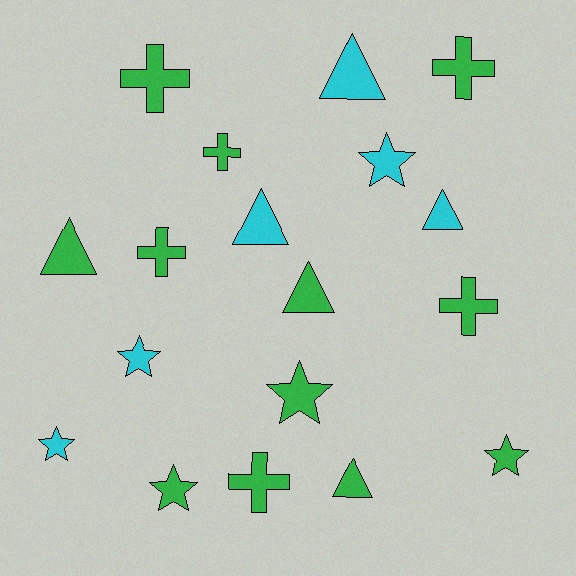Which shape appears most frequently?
Cross, with 6 objects.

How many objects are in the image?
There are 18 objects.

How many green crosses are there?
There are 6 green crosses.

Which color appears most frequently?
Green, with 12 objects.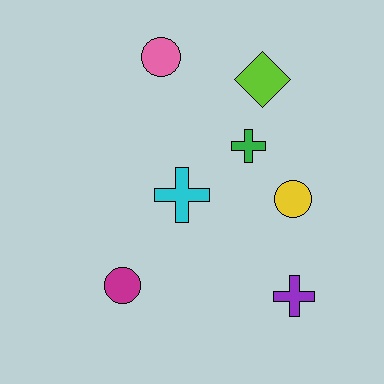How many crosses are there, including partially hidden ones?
There are 3 crosses.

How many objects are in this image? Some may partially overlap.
There are 7 objects.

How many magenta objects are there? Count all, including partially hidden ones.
There is 1 magenta object.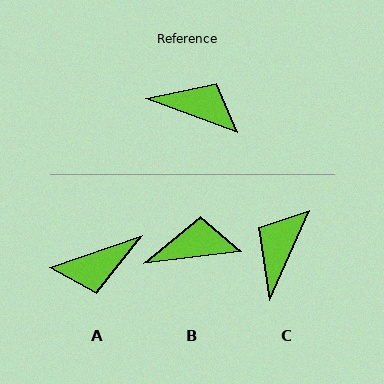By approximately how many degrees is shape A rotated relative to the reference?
Approximately 140 degrees clockwise.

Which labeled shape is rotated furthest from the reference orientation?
A, about 140 degrees away.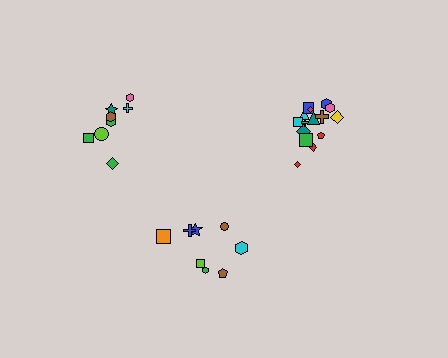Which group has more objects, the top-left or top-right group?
The top-right group.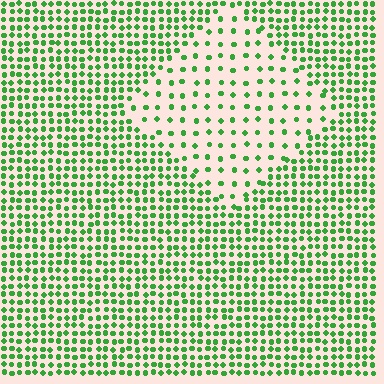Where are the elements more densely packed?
The elements are more densely packed outside the diamond boundary.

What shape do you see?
I see a diamond.